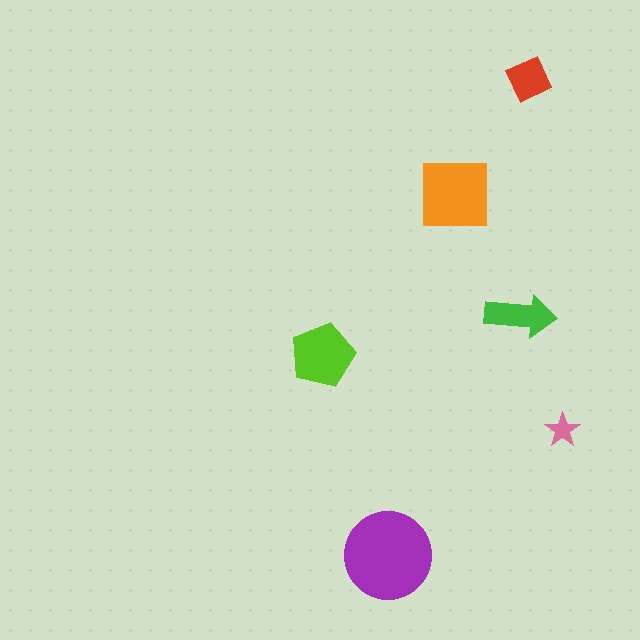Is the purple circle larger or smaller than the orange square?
Larger.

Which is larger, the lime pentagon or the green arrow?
The lime pentagon.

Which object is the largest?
The purple circle.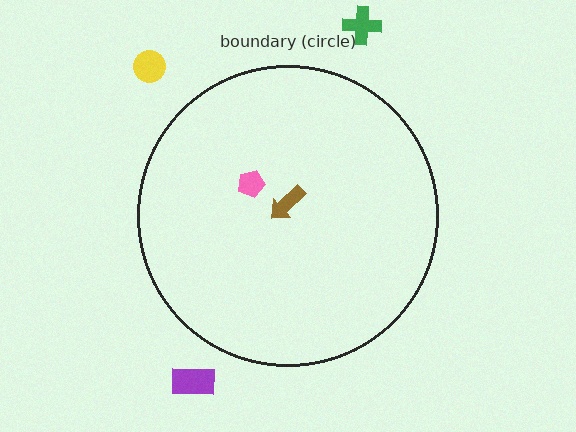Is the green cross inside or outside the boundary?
Outside.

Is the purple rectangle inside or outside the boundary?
Outside.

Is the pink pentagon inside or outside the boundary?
Inside.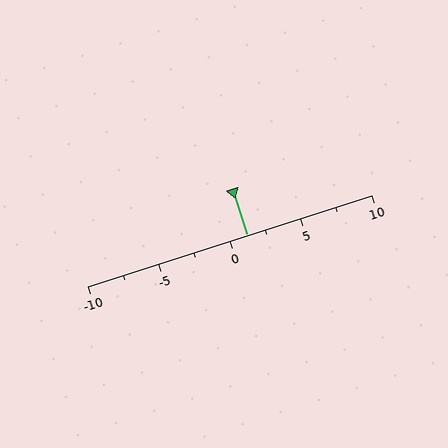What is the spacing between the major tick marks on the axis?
The major ticks are spaced 5 apart.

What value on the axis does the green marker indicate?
The marker indicates approximately 1.2.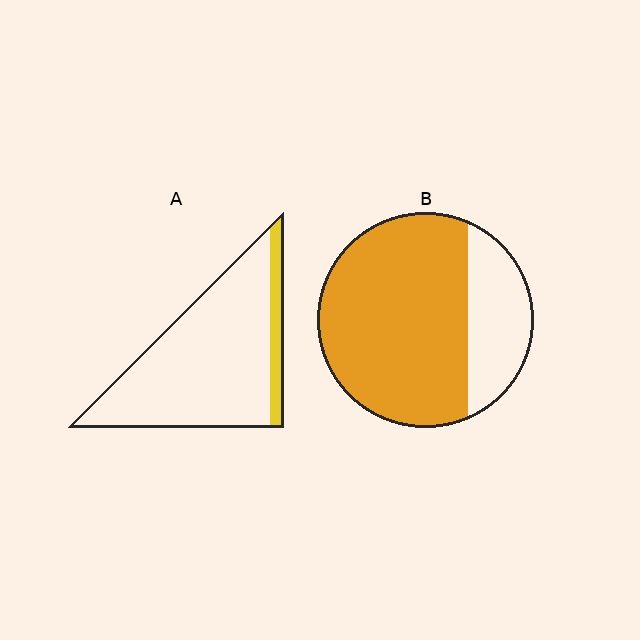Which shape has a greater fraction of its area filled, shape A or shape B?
Shape B.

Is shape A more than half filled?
No.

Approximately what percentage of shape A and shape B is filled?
A is approximately 15% and B is approximately 75%.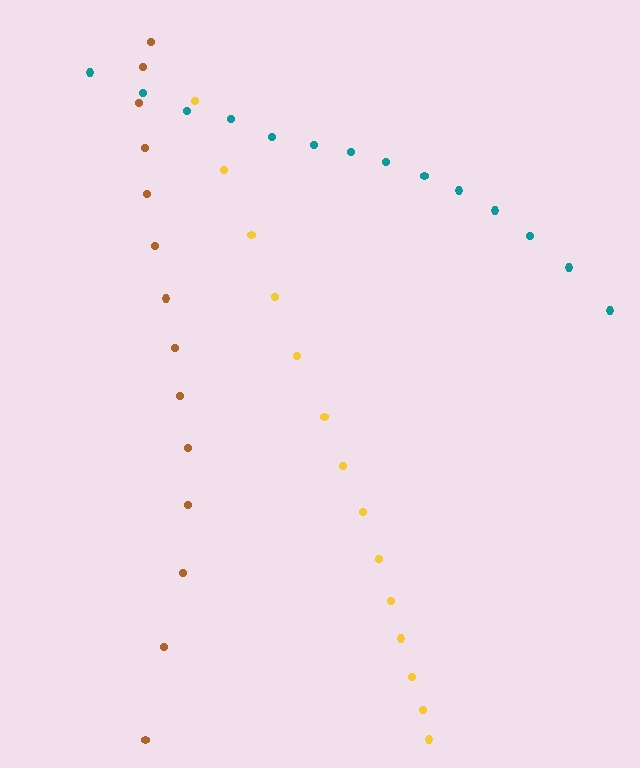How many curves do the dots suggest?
There are 3 distinct paths.